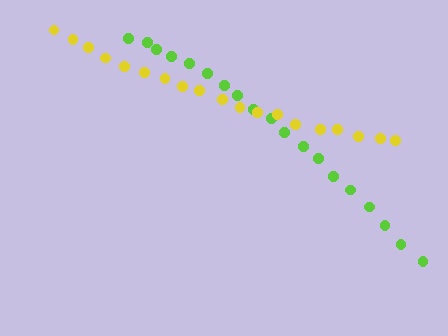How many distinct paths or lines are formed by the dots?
There are 2 distinct paths.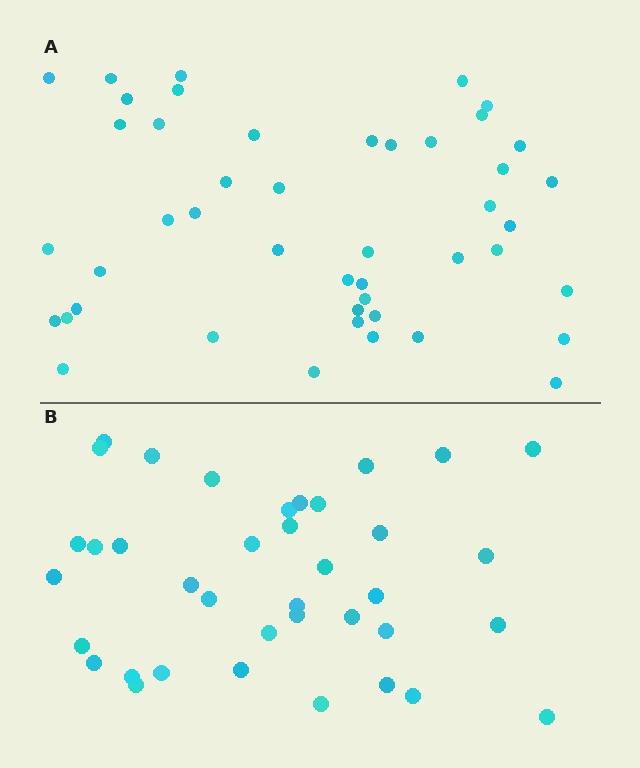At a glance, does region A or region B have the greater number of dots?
Region A (the top region) has more dots.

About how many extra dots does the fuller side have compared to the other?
Region A has roughly 8 or so more dots than region B.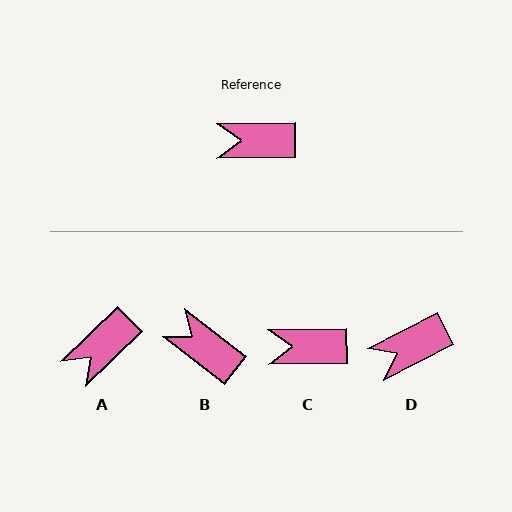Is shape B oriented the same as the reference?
No, it is off by about 38 degrees.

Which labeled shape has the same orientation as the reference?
C.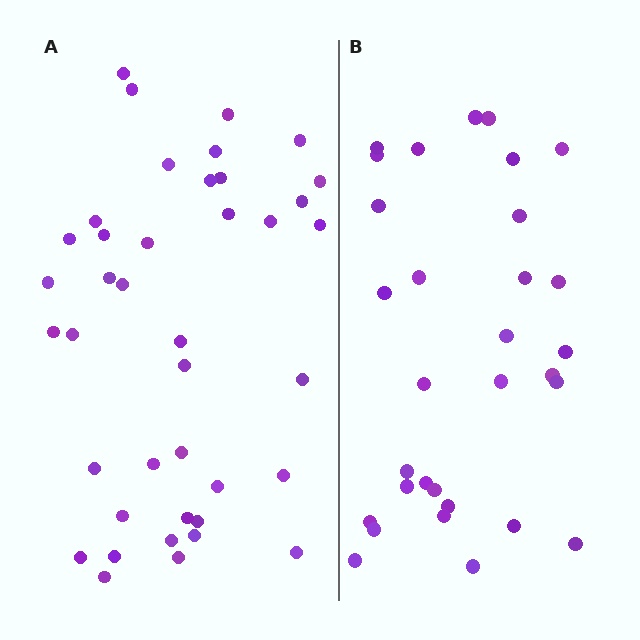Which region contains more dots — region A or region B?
Region A (the left region) has more dots.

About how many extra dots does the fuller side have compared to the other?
Region A has roughly 8 or so more dots than region B.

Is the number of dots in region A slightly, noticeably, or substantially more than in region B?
Region A has noticeably more, but not dramatically so. The ratio is roughly 1.3 to 1.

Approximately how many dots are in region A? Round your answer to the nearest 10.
About 40 dots.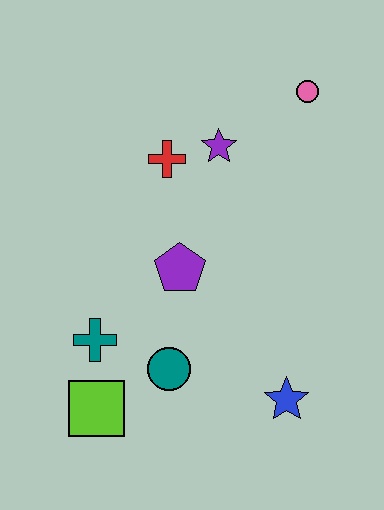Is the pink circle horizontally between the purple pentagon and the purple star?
No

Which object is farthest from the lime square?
The pink circle is farthest from the lime square.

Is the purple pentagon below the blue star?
No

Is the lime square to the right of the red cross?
No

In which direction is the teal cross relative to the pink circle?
The teal cross is below the pink circle.